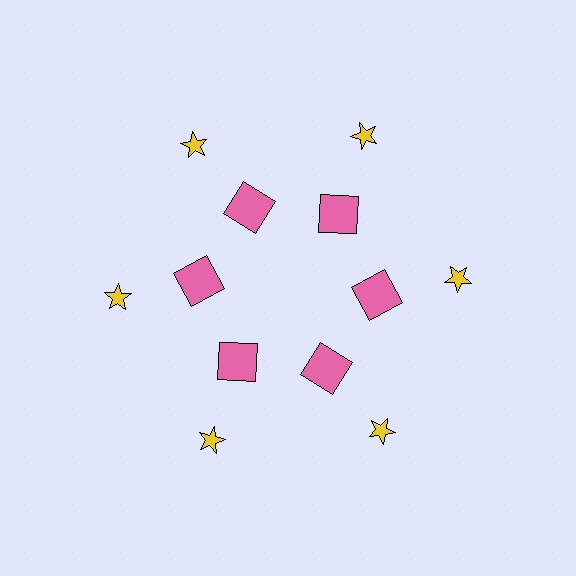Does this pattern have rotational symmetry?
Yes, this pattern has 6-fold rotational symmetry. It looks the same after rotating 60 degrees around the center.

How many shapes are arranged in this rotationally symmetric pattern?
There are 12 shapes, arranged in 6 groups of 2.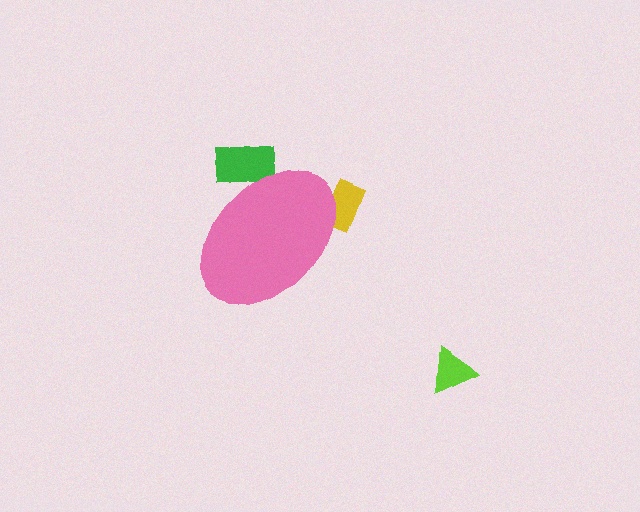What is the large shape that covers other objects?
A pink ellipse.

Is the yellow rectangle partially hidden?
Yes, the yellow rectangle is partially hidden behind the pink ellipse.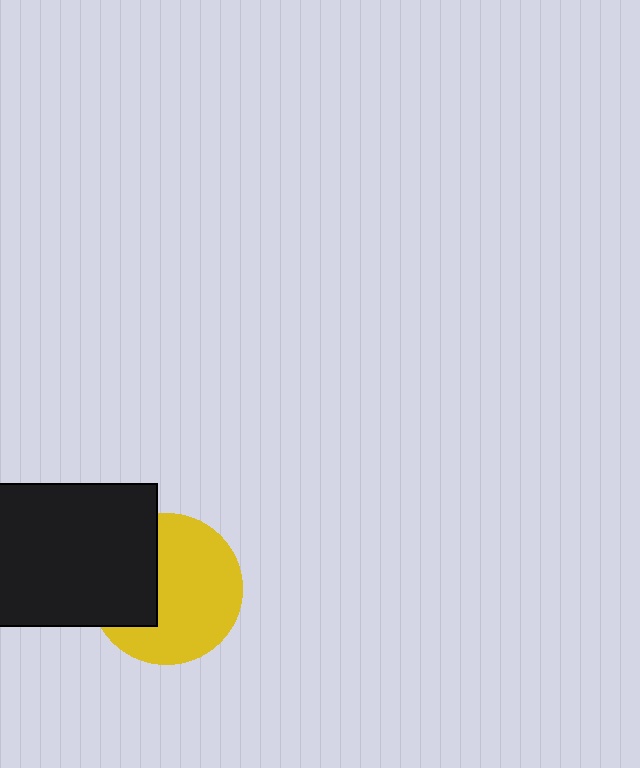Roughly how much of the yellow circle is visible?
Most of it is visible (roughly 65%).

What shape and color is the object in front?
The object in front is a black rectangle.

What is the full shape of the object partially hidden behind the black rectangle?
The partially hidden object is a yellow circle.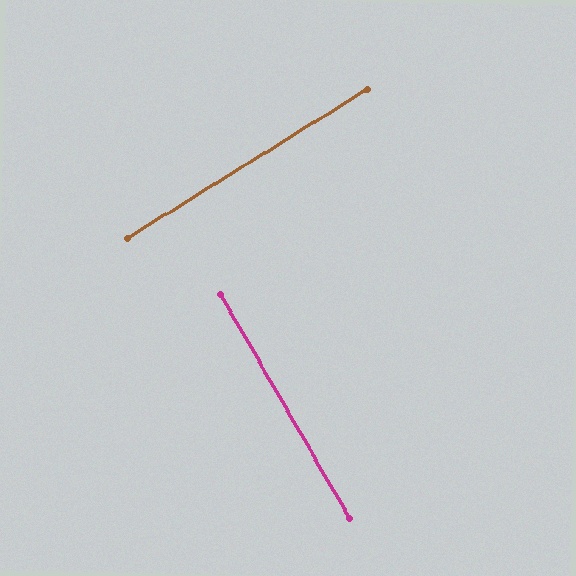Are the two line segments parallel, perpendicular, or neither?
Perpendicular — they meet at approximately 88°.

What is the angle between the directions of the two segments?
Approximately 88 degrees.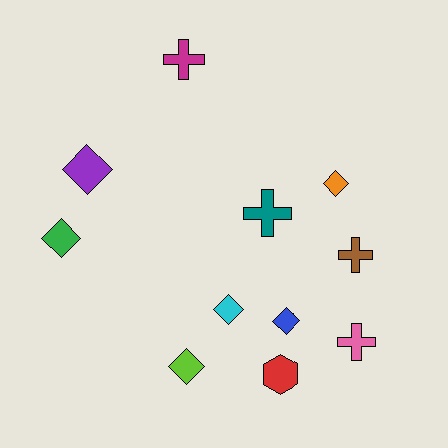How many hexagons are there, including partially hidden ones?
There is 1 hexagon.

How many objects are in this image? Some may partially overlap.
There are 11 objects.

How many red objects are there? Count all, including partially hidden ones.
There is 1 red object.